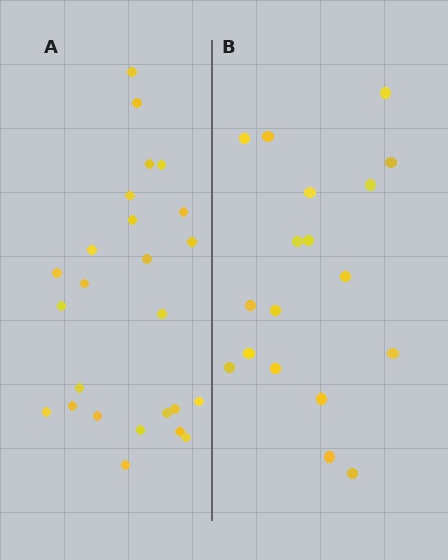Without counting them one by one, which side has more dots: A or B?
Region A (the left region) has more dots.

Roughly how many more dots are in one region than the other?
Region A has roughly 8 or so more dots than region B.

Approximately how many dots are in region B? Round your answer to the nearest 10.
About 20 dots. (The exact count is 18, which rounds to 20.)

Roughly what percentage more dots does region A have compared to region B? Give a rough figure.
About 40% more.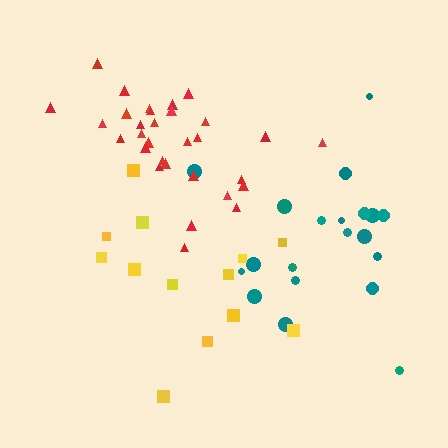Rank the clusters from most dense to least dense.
red, teal, yellow.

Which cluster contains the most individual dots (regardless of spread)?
Red (31).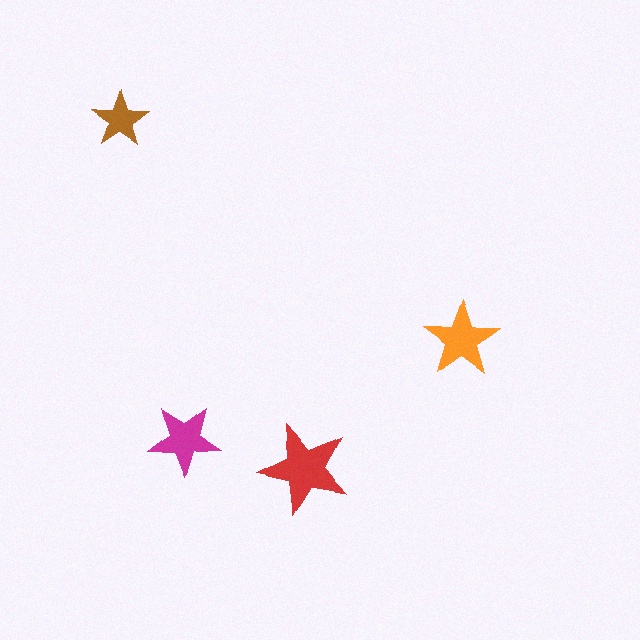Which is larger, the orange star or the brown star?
The orange one.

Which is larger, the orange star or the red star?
The red one.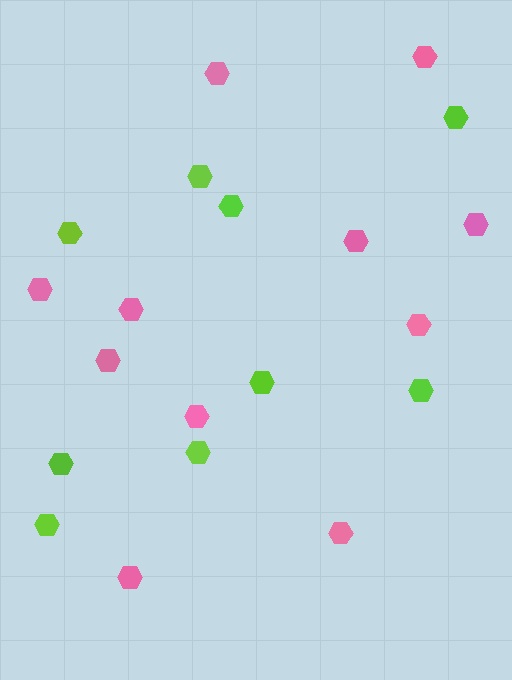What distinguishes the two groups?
There are 2 groups: one group of pink hexagons (11) and one group of lime hexagons (9).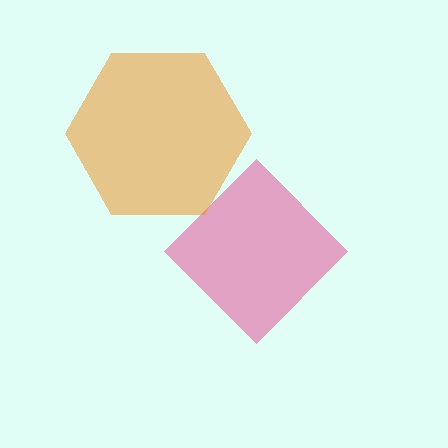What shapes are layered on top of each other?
The layered shapes are: a pink diamond, an orange hexagon.